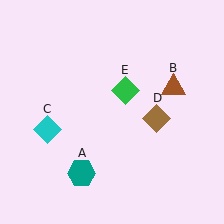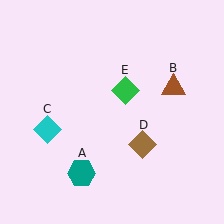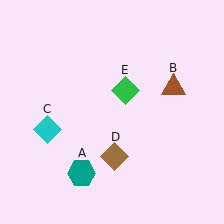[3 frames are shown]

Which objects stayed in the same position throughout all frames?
Teal hexagon (object A) and brown triangle (object B) and cyan diamond (object C) and green diamond (object E) remained stationary.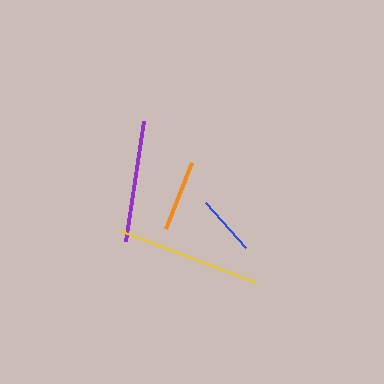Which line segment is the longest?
The yellow line is the longest at approximately 143 pixels.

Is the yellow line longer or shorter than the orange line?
The yellow line is longer than the orange line.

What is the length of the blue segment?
The blue segment is approximately 61 pixels long.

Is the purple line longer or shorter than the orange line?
The purple line is longer than the orange line.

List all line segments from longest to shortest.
From longest to shortest: yellow, purple, orange, blue.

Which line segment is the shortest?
The blue line is the shortest at approximately 61 pixels.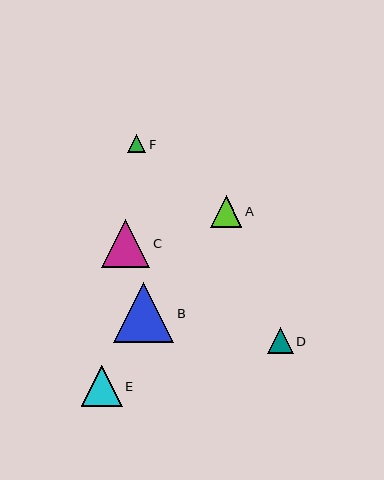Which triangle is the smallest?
Triangle F is the smallest with a size of approximately 18 pixels.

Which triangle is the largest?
Triangle B is the largest with a size of approximately 60 pixels.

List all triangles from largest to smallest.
From largest to smallest: B, C, E, A, D, F.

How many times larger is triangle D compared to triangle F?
Triangle D is approximately 1.4 times the size of triangle F.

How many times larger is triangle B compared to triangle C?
Triangle B is approximately 1.2 times the size of triangle C.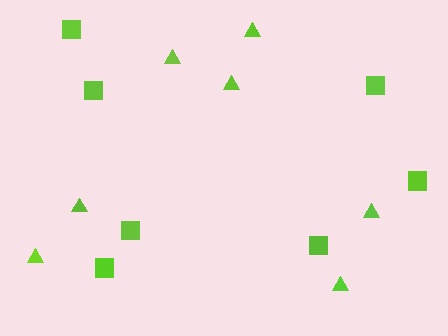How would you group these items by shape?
There are 2 groups: one group of squares (7) and one group of triangles (7).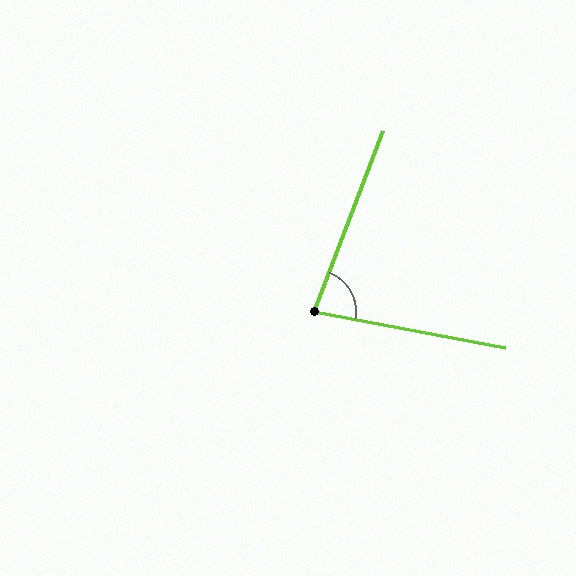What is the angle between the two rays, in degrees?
Approximately 80 degrees.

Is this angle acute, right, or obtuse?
It is acute.